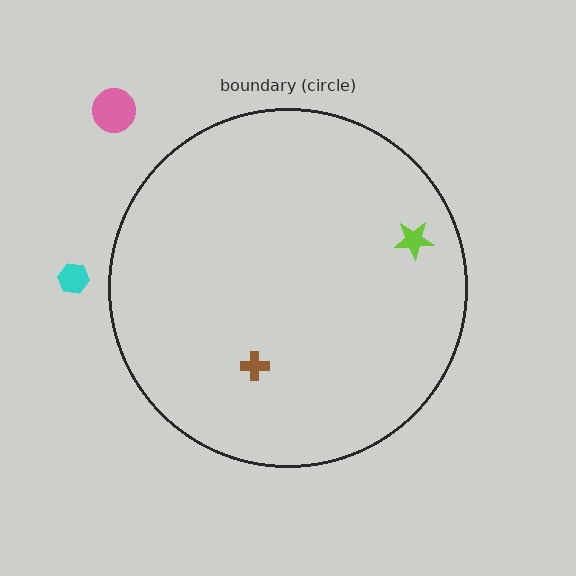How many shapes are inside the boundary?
2 inside, 2 outside.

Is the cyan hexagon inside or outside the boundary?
Outside.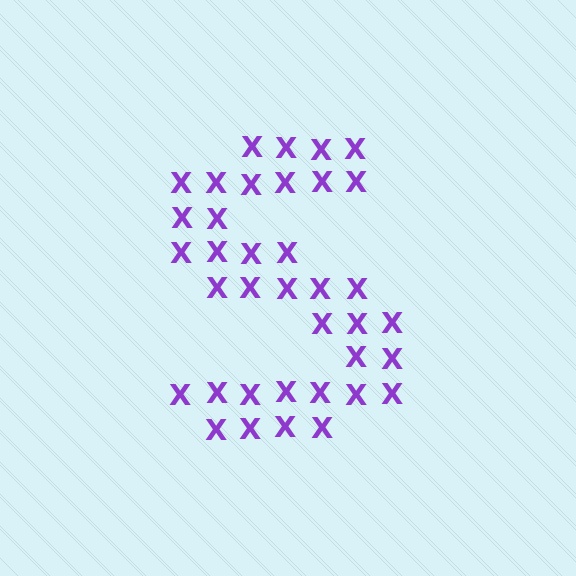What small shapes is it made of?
It is made of small letter X's.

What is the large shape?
The large shape is the letter S.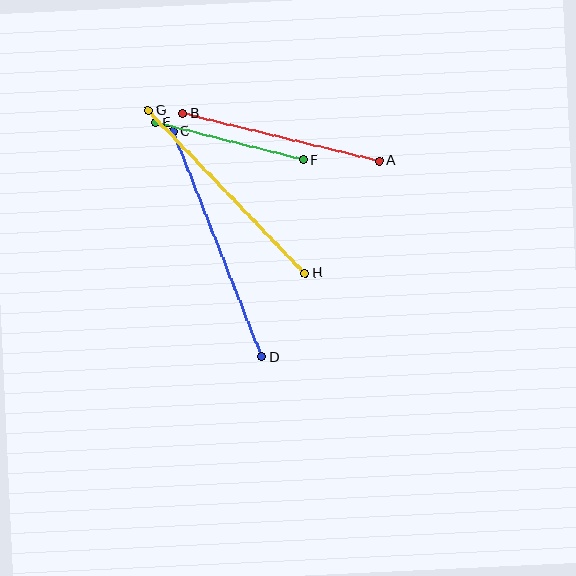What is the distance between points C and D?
The distance is approximately 242 pixels.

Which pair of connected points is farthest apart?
Points C and D are farthest apart.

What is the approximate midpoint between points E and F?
The midpoint is at approximately (229, 141) pixels.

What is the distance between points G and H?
The distance is approximately 226 pixels.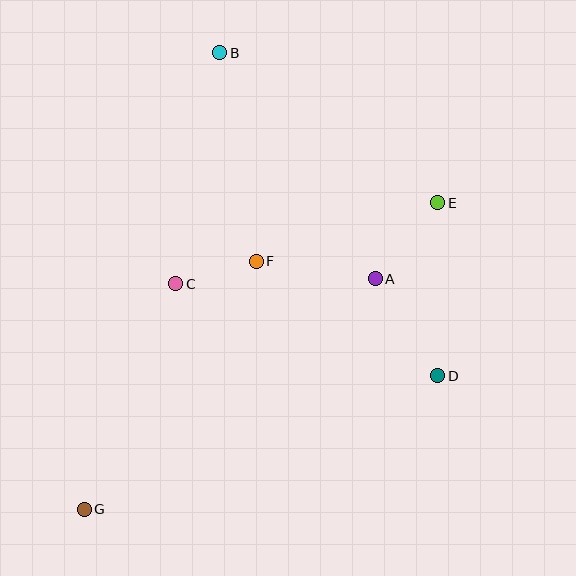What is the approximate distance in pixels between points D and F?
The distance between D and F is approximately 215 pixels.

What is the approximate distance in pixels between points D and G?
The distance between D and G is approximately 378 pixels.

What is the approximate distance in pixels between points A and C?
The distance between A and C is approximately 200 pixels.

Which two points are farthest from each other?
Points B and G are farthest from each other.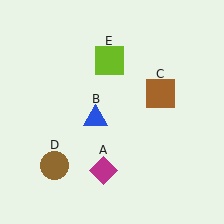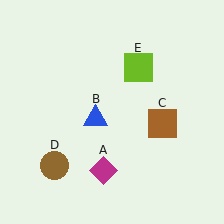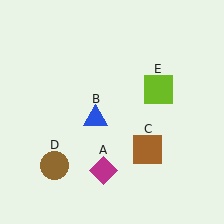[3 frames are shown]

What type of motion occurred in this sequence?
The brown square (object C), lime square (object E) rotated clockwise around the center of the scene.